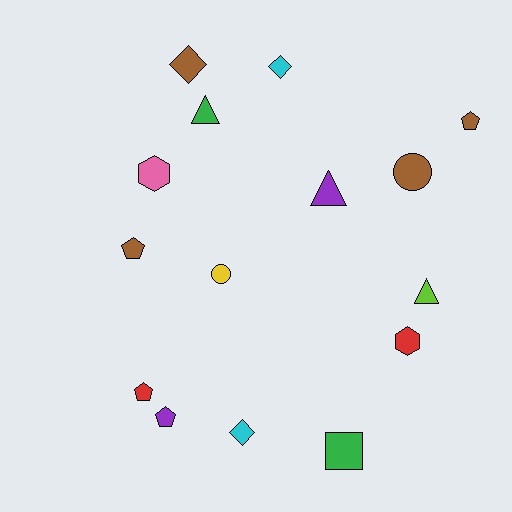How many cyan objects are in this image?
There are 2 cyan objects.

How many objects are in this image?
There are 15 objects.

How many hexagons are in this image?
There are 2 hexagons.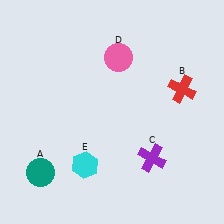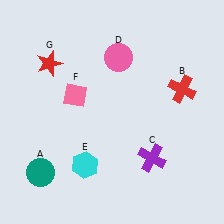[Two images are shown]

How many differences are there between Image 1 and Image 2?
There are 2 differences between the two images.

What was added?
A pink diamond (F), a red star (G) were added in Image 2.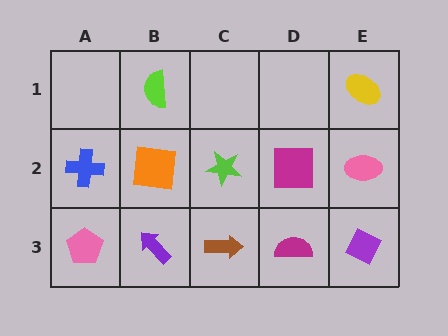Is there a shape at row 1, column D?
No, that cell is empty.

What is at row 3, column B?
A purple arrow.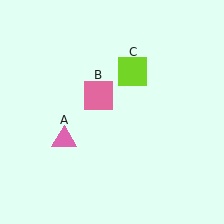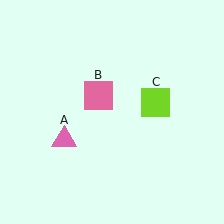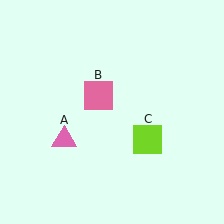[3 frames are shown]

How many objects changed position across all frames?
1 object changed position: lime square (object C).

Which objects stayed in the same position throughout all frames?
Pink triangle (object A) and pink square (object B) remained stationary.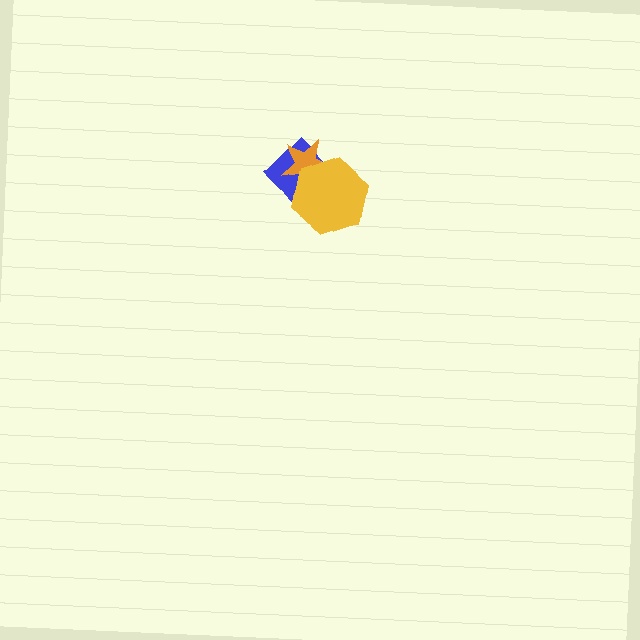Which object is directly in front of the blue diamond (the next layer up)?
The orange star is directly in front of the blue diamond.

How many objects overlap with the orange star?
2 objects overlap with the orange star.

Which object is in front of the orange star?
The yellow hexagon is in front of the orange star.